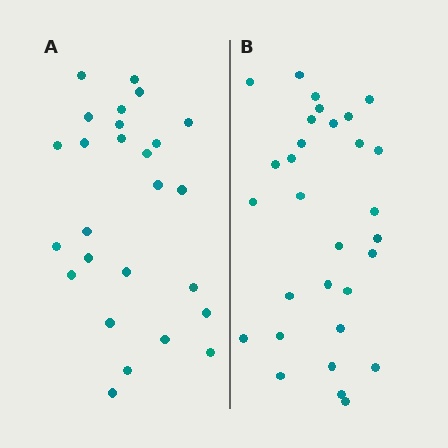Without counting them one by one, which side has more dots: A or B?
Region B (the right region) has more dots.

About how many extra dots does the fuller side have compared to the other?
Region B has about 4 more dots than region A.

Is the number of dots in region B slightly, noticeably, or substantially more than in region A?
Region B has only slightly more — the two regions are fairly close. The ratio is roughly 1.2 to 1.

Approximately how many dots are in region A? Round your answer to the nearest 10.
About 30 dots. (The exact count is 26, which rounds to 30.)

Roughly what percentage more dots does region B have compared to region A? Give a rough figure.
About 15% more.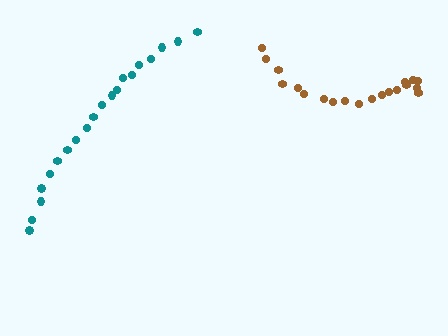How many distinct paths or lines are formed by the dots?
There are 2 distinct paths.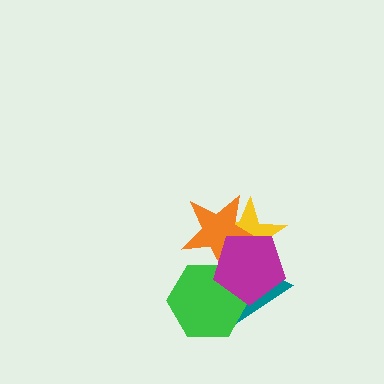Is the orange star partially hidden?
Yes, it is partially covered by another shape.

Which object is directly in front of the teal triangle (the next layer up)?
The green hexagon is directly in front of the teal triangle.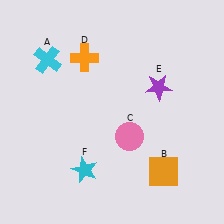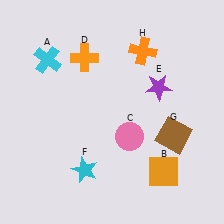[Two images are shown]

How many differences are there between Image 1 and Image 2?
There are 2 differences between the two images.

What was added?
A brown square (G), an orange cross (H) were added in Image 2.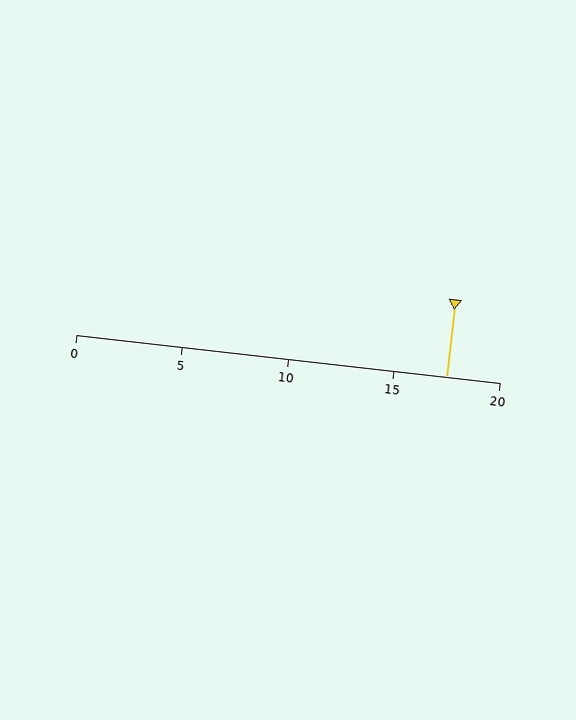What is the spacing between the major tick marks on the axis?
The major ticks are spaced 5 apart.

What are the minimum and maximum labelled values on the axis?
The axis runs from 0 to 20.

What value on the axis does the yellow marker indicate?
The marker indicates approximately 17.5.